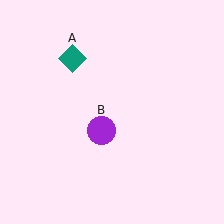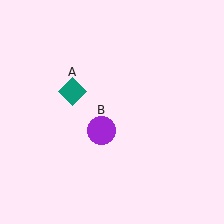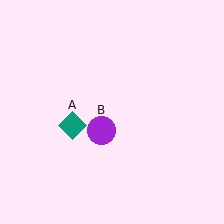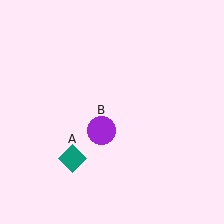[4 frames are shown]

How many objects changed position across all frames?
1 object changed position: teal diamond (object A).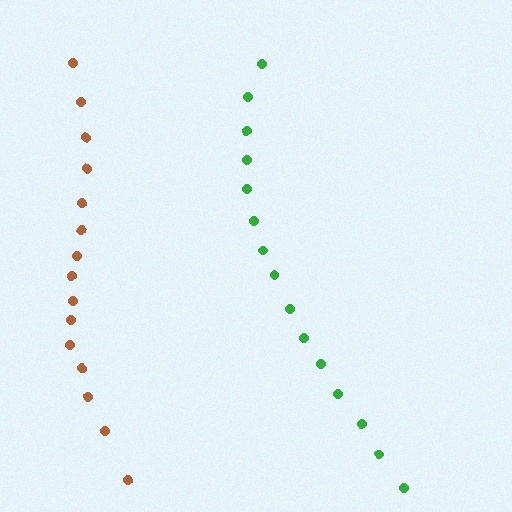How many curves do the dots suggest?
There are 2 distinct paths.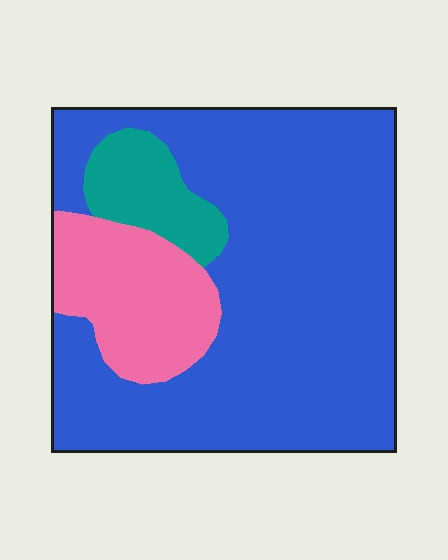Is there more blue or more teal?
Blue.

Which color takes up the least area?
Teal, at roughly 10%.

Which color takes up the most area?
Blue, at roughly 75%.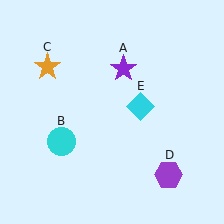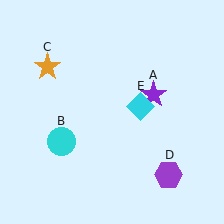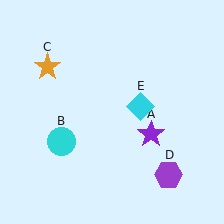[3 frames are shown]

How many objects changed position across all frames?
1 object changed position: purple star (object A).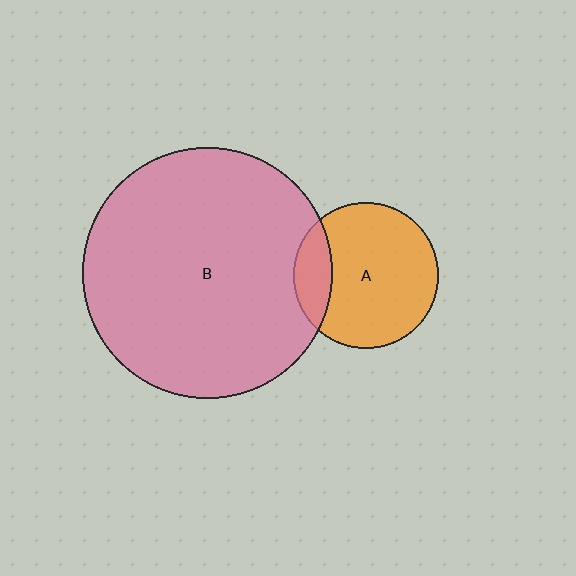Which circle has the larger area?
Circle B (pink).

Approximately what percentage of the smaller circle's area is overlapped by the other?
Approximately 20%.